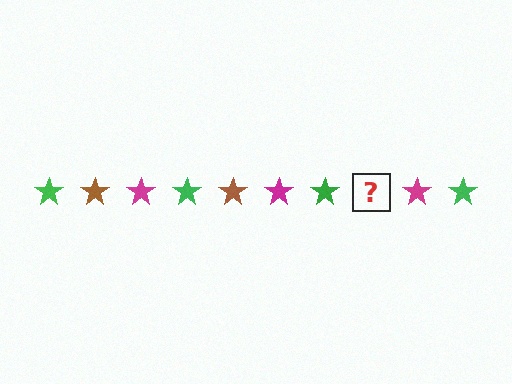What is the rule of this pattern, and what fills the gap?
The rule is that the pattern cycles through green, brown, magenta stars. The gap should be filled with a brown star.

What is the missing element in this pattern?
The missing element is a brown star.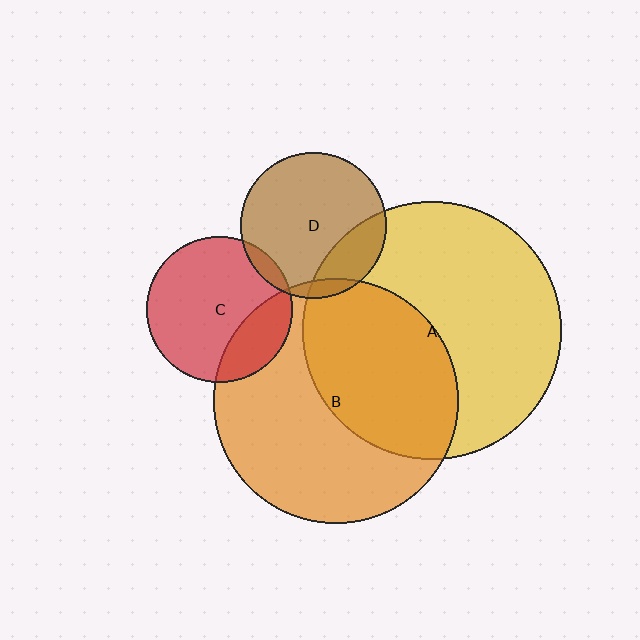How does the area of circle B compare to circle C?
Approximately 2.8 times.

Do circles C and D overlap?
Yes.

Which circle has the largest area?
Circle A (yellow).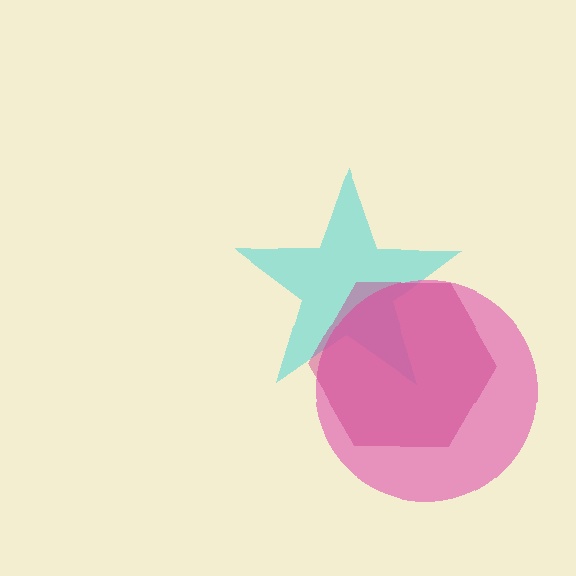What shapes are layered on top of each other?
The layered shapes are: a cyan star, a pink circle, a magenta hexagon.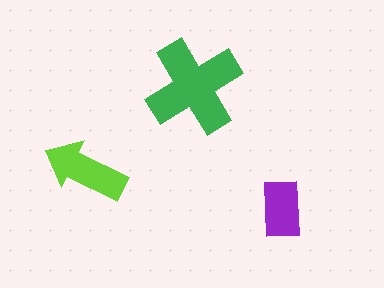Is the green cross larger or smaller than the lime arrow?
Larger.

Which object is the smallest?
The purple rectangle.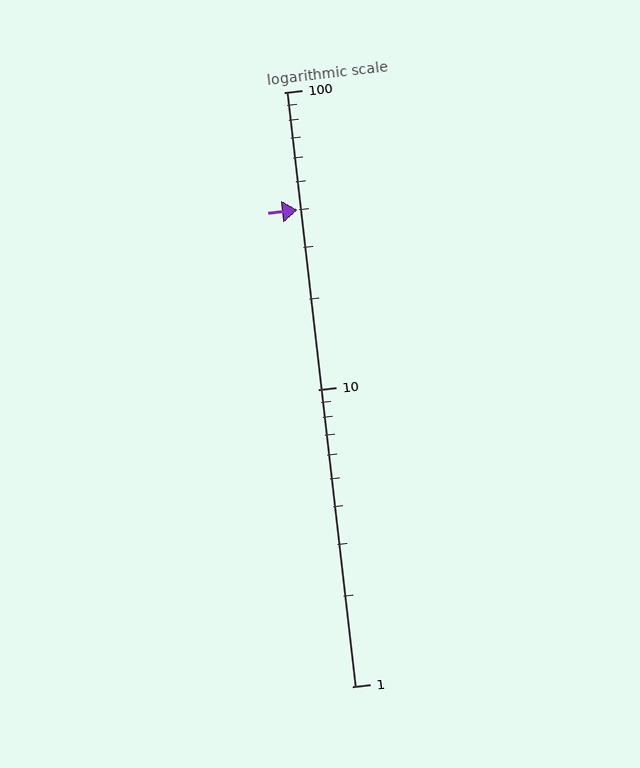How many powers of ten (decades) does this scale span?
The scale spans 2 decades, from 1 to 100.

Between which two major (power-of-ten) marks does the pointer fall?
The pointer is between 10 and 100.